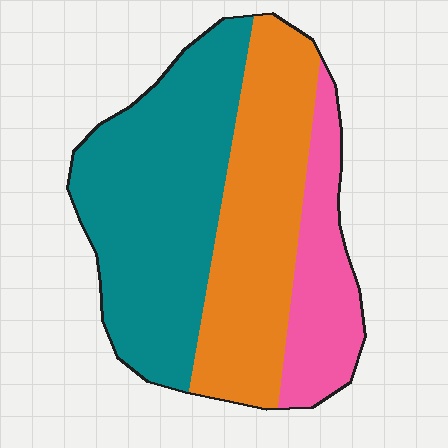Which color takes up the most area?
Teal, at roughly 45%.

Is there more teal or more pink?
Teal.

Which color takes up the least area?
Pink, at roughly 20%.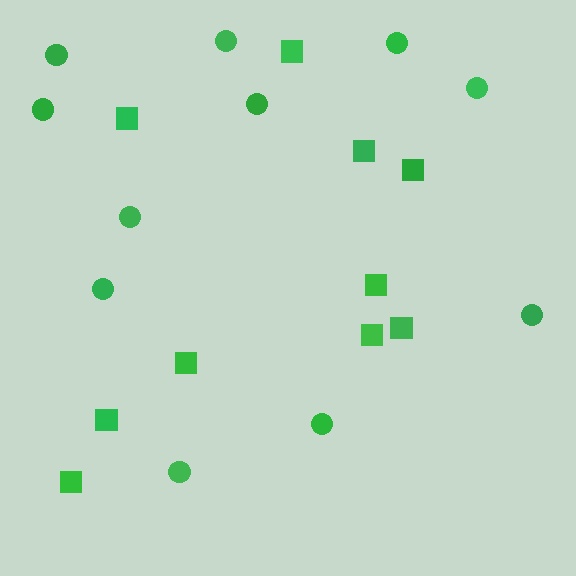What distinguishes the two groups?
There are 2 groups: one group of circles (11) and one group of squares (10).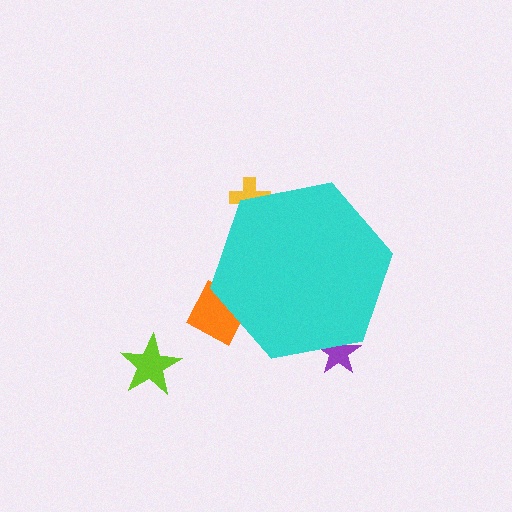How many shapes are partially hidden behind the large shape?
3 shapes are partially hidden.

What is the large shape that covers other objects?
A cyan hexagon.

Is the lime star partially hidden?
No, the lime star is fully visible.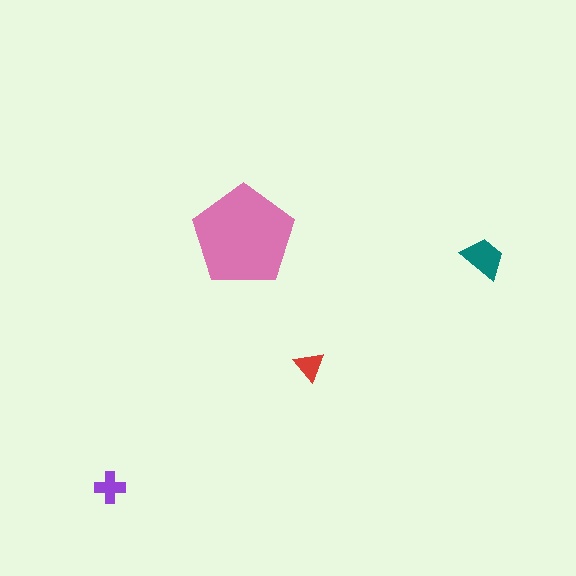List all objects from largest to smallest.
The pink pentagon, the teal trapezoid, the purple cross, the red triangle.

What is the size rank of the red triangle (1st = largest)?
4th.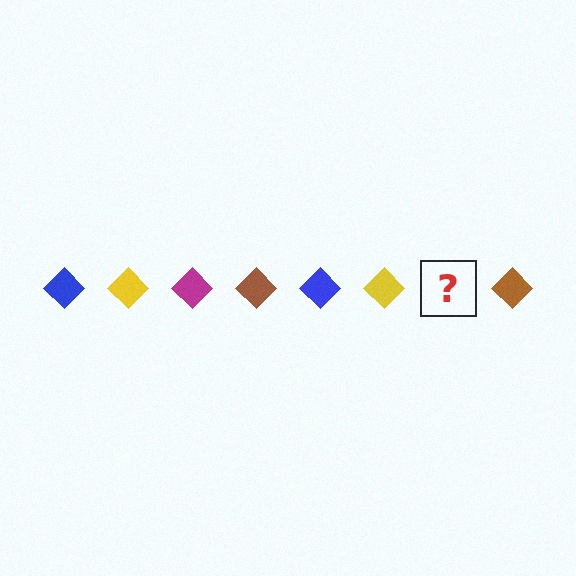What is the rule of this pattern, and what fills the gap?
The rule is that the pattern cycles through blue, yellow, magenta, brown diamonds. The gap should be filled with a magenta diamond.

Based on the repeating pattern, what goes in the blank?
The blank should be a magenta diamond.